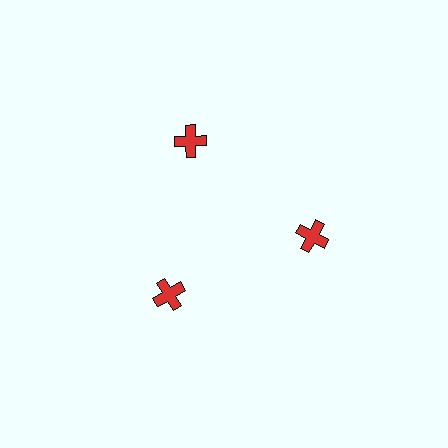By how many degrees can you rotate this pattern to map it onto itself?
The pattern maps onto itself every 120 degrees of rotation.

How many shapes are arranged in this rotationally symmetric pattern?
There are 3 shapes, arranged in 3 groups of 1.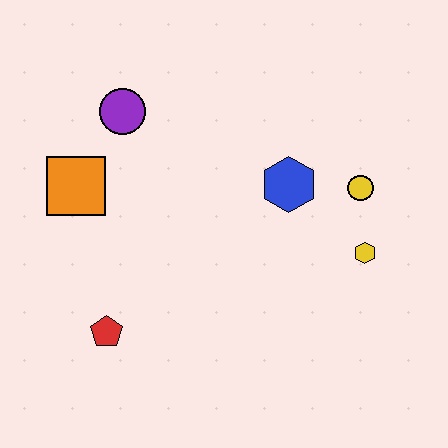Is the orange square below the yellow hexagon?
No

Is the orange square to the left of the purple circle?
Yes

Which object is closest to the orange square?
The purple circle is closest to the orange square.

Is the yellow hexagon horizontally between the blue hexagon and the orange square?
No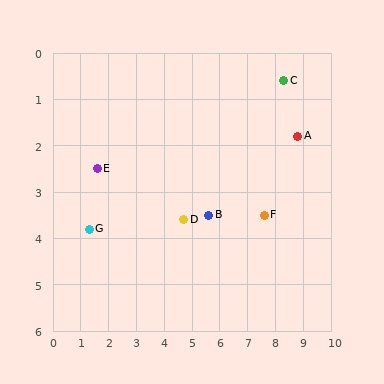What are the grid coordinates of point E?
Point E is at approximately (1.6, 2.5).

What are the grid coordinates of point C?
Point C is at approximately (8.3, 0.6).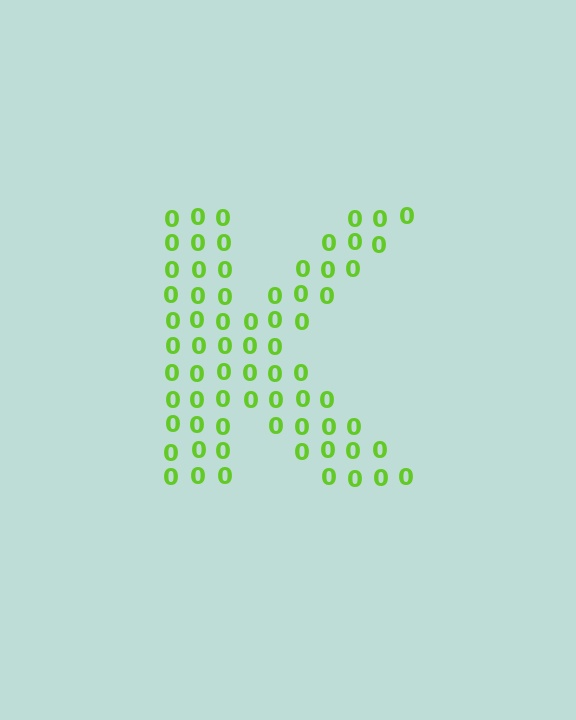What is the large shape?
The large shape is the letter K.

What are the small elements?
The small elements are digit 0's.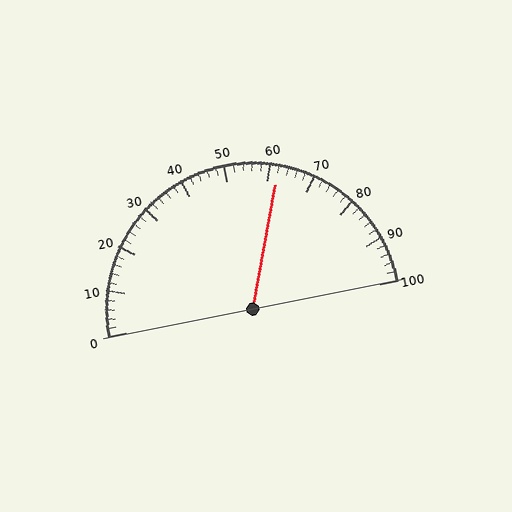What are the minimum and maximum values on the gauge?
The gauge ranges from 0 to 100.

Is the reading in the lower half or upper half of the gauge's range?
The reading is in the upper half of the range (0 to 100).